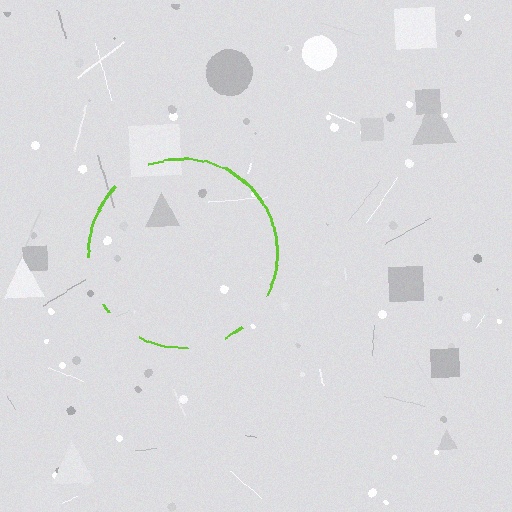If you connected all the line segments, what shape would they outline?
They would outline a circle.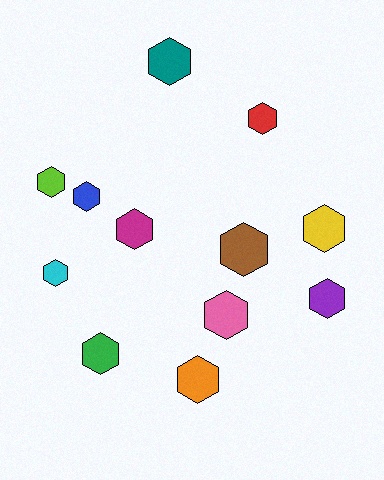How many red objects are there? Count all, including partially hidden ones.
There is 1 red object.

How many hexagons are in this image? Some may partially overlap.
There are 12 hexagons.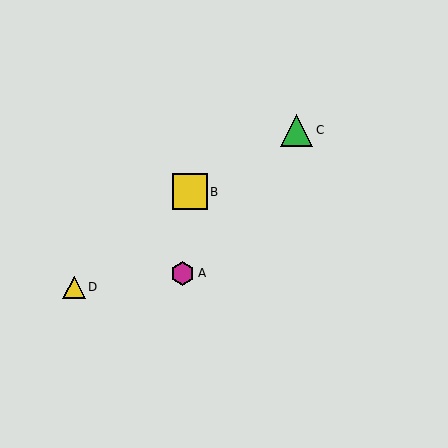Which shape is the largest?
The yellow square (labeled B) is the largest.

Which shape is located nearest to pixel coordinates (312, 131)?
The green triangle (labeled C) at (297, 130) is nearest to that location.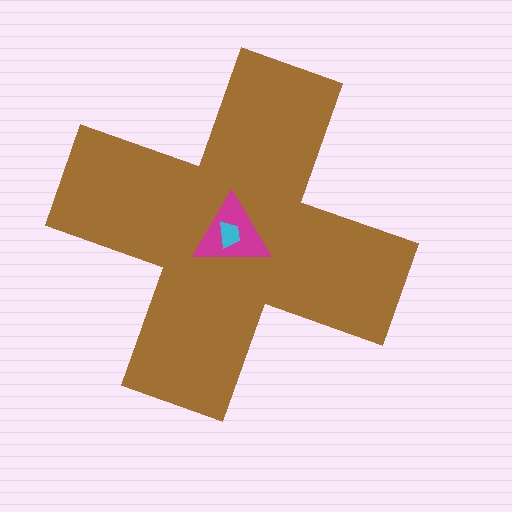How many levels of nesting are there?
3.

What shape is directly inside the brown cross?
The magenta triangle.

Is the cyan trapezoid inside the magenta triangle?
Yes.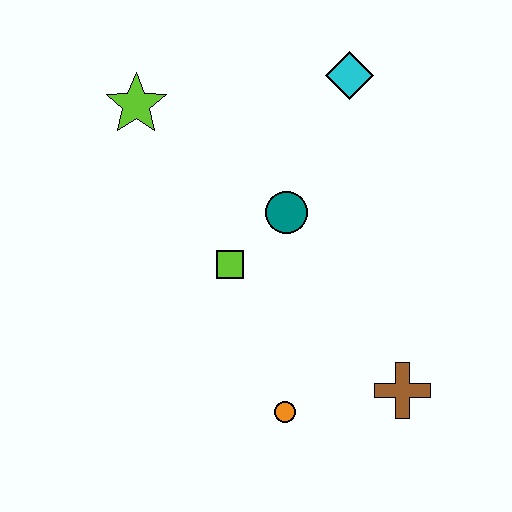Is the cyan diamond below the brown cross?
No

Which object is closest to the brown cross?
The orange circle is closest to the brown cross.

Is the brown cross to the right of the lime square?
Yes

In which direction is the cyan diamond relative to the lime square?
The cyan diamond is above the lime square.